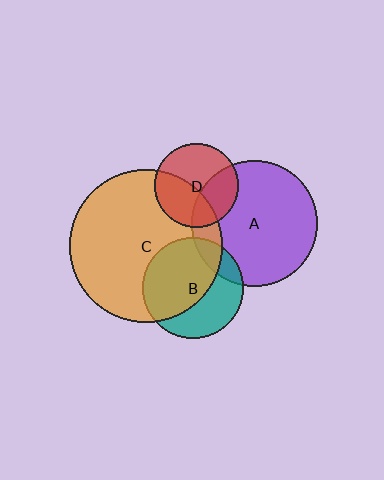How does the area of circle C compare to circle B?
Approximately 2.3 times.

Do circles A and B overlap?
Yes.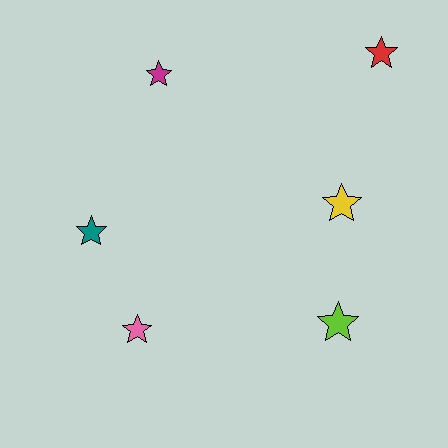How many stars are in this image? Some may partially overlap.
There are 6 stars.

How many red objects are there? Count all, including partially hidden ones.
There is 1 red object.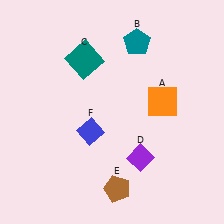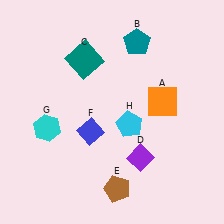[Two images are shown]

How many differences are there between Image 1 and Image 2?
There are 2 differences between the two images.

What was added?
A cyan hexagon (G), a cyan pentagon (H) were added in Image 2.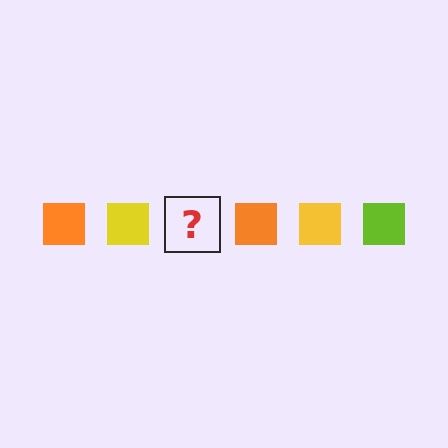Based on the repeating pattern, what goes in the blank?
The blank should be a lime square.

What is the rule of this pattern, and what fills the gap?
The rule is that the pattern cycles through orange, yellow, lime squares. The gap should be filled with a lime square.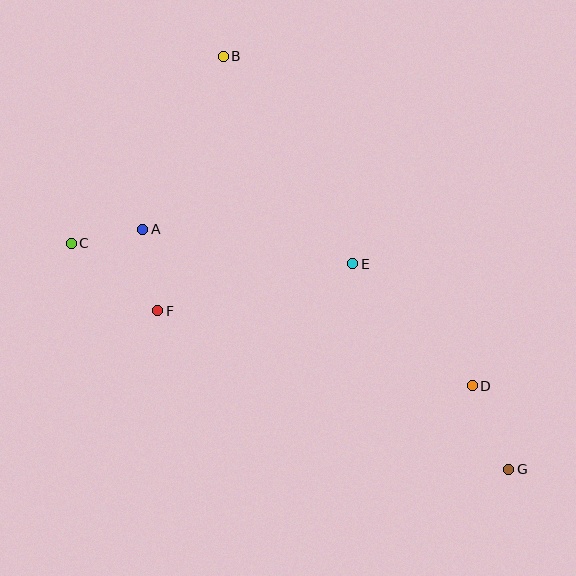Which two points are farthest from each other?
Points B and G are farthest from each other.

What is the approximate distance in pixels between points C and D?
The distance between C and D is approximately 425 pixels.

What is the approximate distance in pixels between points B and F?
The distance between B and F is approximately 263 pixels.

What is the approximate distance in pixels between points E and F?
The distance between E and F is approximately 200 pixels.